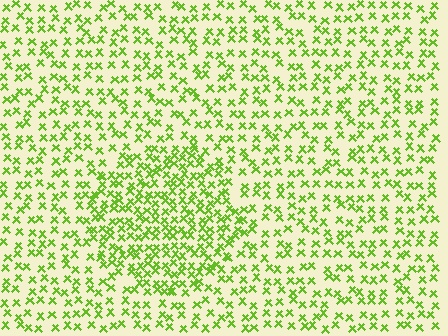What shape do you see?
I see a circle.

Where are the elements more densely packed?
The elements are more densely packed inside the circle boundary.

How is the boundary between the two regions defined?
The boundary is defined by a change in element density (approximately 1.8x ratio). All elements are the same color, size, and shape.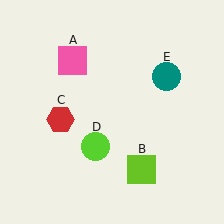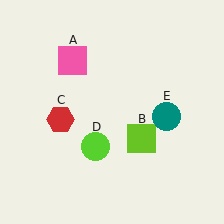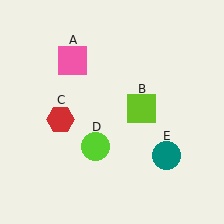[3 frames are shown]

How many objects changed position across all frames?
2 objects changed position: lime square (object B), teal circle (object E).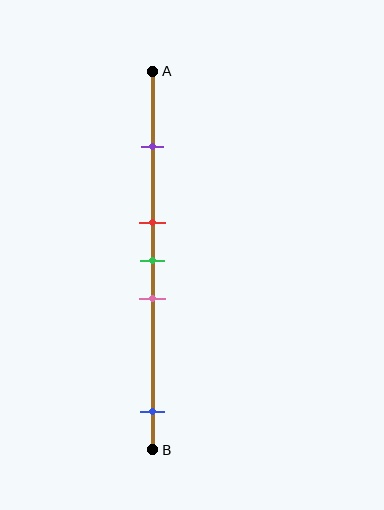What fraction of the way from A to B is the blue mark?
The blue mark is approximately 90% (0.9) of the way from A to B.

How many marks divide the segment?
There are 5 marks dividing the segment.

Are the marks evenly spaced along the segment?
No, the marks are not evenly spaced.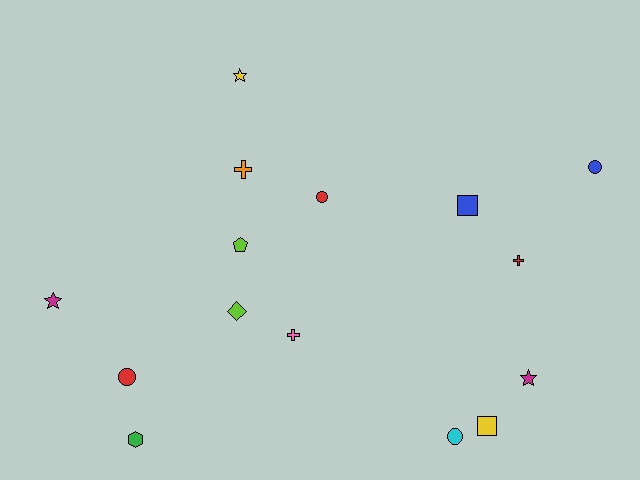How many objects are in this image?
There are 15 objects.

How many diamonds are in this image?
There is 1 diamond.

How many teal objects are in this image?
There are no teal objects.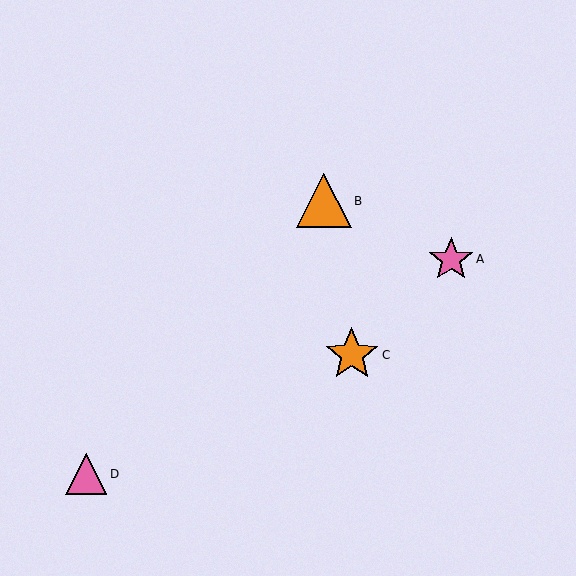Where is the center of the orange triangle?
The center of the orange triangle is at (324, 201).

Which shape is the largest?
The orange triangle (labeled B) is the largest.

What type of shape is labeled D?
Shape D is a pink triangle.